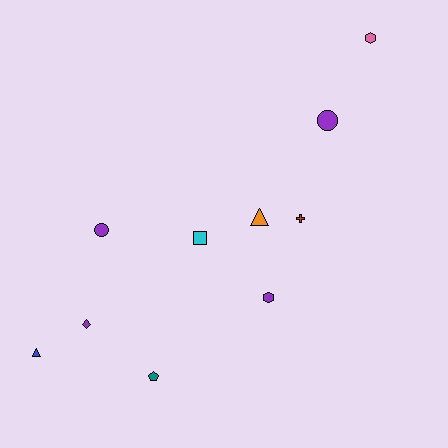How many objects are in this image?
There are 10 objects.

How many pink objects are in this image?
There is 1 pink object.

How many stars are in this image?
There are no stars.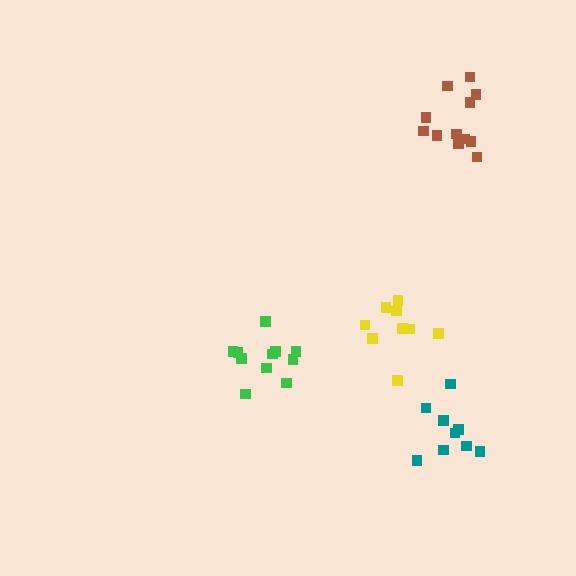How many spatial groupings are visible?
There are 4 spatial groupings.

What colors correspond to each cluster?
The clusters are colored: yellow, brown, green, teal.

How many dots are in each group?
Group 1: 9 dots, Group 2: 12 dots, Group 3: 11 dots, Group 4: 9 dots (41 total).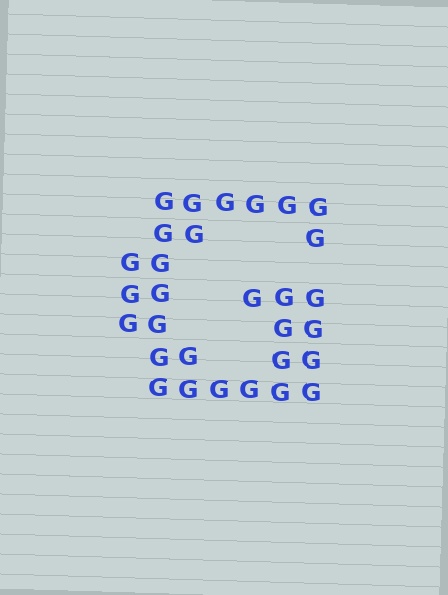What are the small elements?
The small elements are letter G's.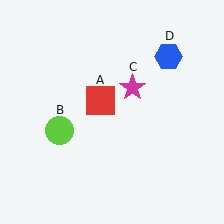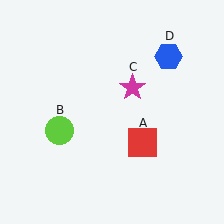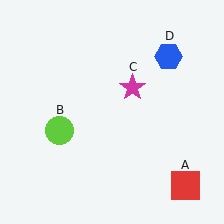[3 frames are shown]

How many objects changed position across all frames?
1 object changed position: red square (object A).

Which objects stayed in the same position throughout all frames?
Lime circle (object B) and magenta star (object C) and blue hexagon (object D) remained stationary.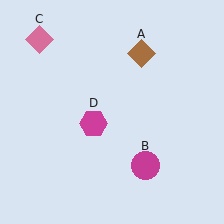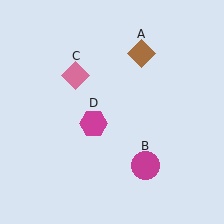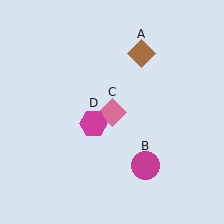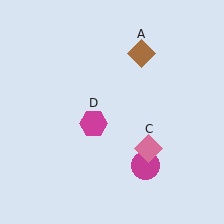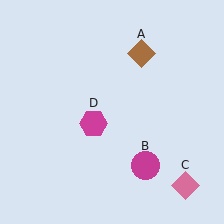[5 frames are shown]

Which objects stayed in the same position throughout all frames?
Brown diamond (object A) and magenta circle (object B) and magenta hexagon (object D) remained stationary.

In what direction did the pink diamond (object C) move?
The pink diamond (object C) moved down and to the right.